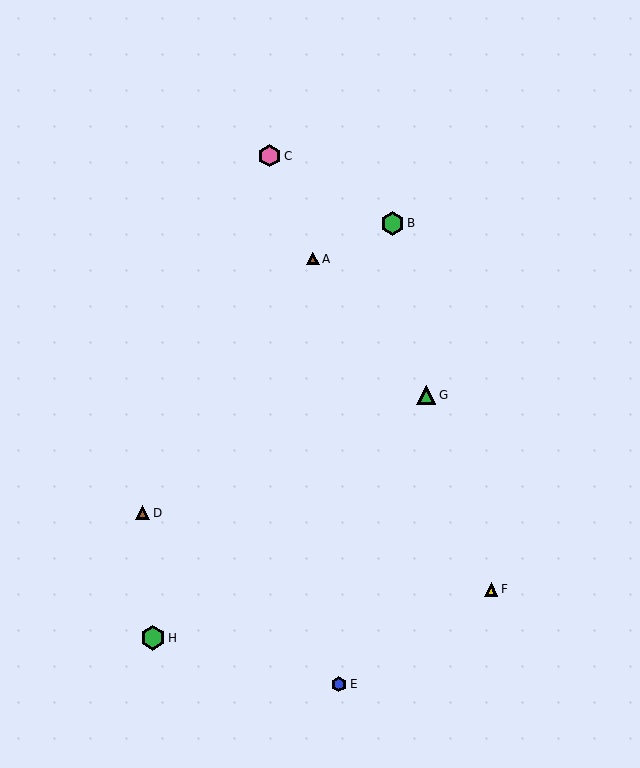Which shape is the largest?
The green hexagon (labeled H) is the largest.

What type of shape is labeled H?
Shape H is a green hexagon.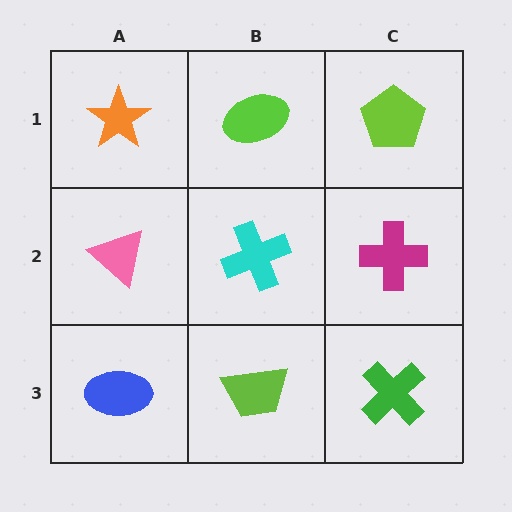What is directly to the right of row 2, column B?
A magenta cross.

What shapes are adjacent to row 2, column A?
An orange star (row 1, column A), a blue ellipse (row 3, column A), a cyan cross (row 2, column B).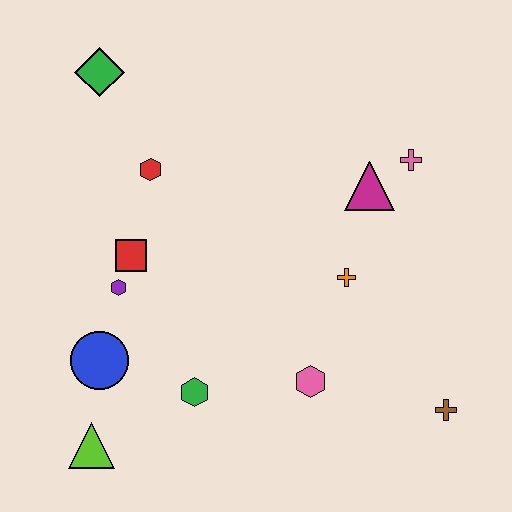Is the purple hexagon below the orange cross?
Yes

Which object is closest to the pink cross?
The magenta triangle is closest to the pink cross.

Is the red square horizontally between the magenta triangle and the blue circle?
Yes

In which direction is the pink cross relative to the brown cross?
The pink cross is above the brown cross.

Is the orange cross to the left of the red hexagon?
No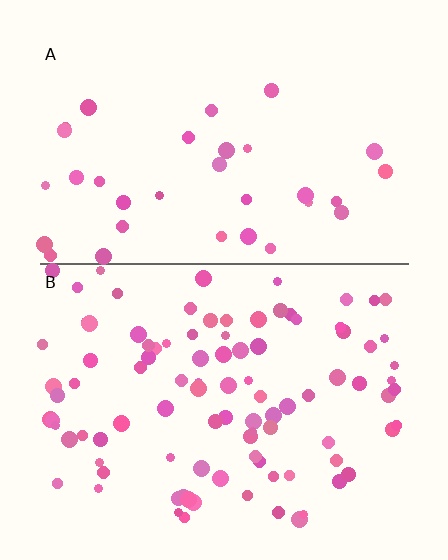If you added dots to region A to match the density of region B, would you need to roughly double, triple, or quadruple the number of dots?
Approximately triple.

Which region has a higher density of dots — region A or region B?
B (the bottom).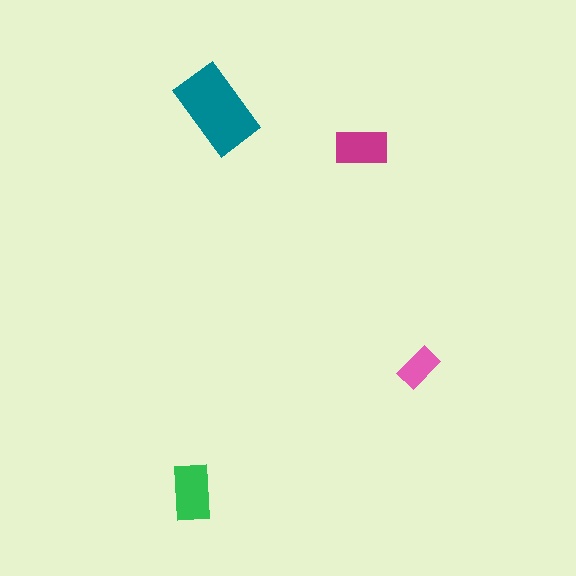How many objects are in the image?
There are 4 objects in the image.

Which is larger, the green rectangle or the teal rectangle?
The teal one.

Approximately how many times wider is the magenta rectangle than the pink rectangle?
About 1.5 times wider.